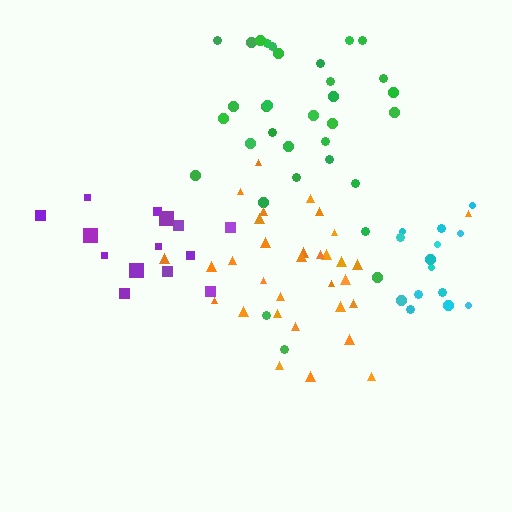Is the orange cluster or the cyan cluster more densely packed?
Orange.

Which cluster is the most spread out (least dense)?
Cyan.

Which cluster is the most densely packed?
Orange.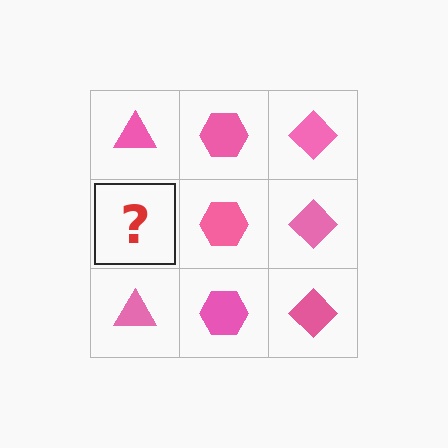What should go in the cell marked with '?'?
The missing cell should contain a pink triangle.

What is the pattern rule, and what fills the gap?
The rule is that each column has a consistent shape. The gap should be filled with a pink triangle.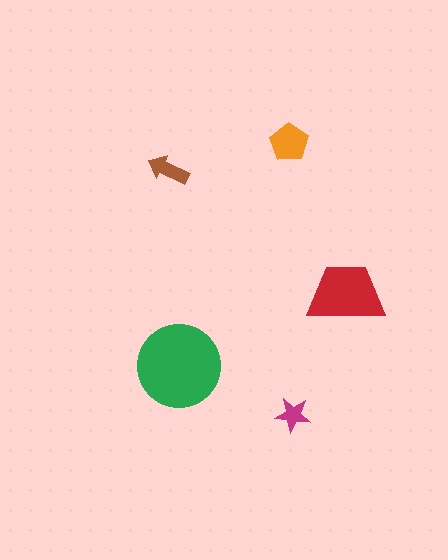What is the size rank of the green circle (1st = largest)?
1st.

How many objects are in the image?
There are 5 objects in the image.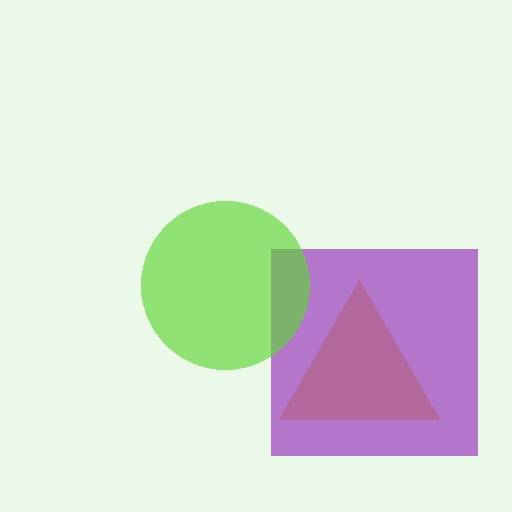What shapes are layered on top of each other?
The layered shapes are: a yellow triangle, a purple square, a lime circle.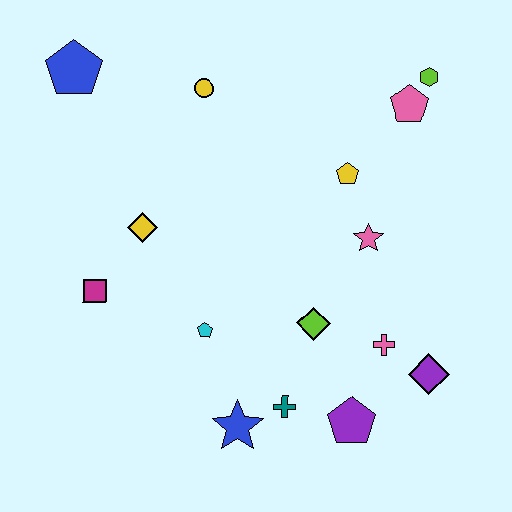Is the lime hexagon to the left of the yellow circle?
No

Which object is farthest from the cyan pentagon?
The lime hexagon is farthest from the cyan pentagon.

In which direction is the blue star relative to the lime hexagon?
The blue star is below the lime hexagon.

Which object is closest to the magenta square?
The yellow diamond is closest to the magenta square.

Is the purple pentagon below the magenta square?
Yes